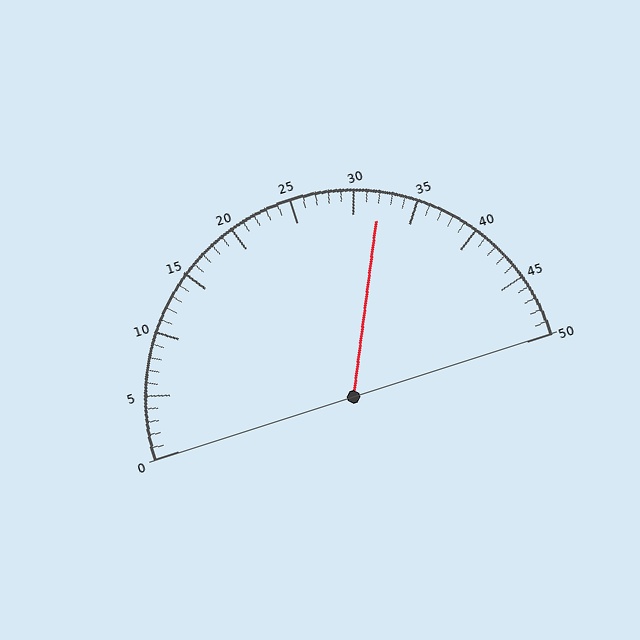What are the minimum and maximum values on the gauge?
The gauge ranges from 0 to 50.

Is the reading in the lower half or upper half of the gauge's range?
The reading is in the upper half of the range (0 to 50).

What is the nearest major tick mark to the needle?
The nearest major tick mark is 30.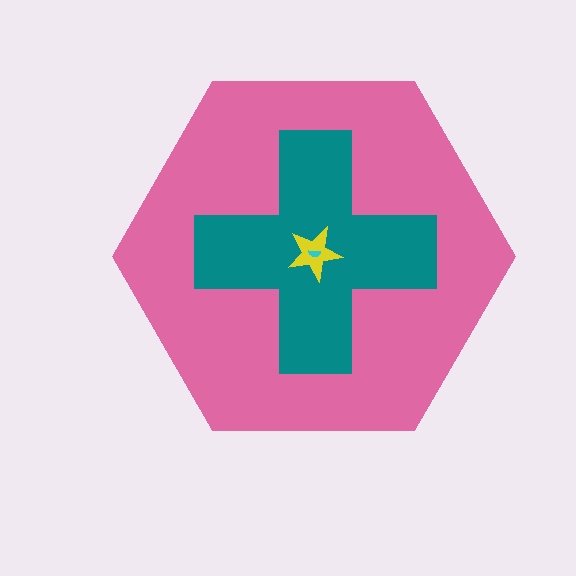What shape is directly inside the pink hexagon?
The teal cross.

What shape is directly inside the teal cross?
The yellow star.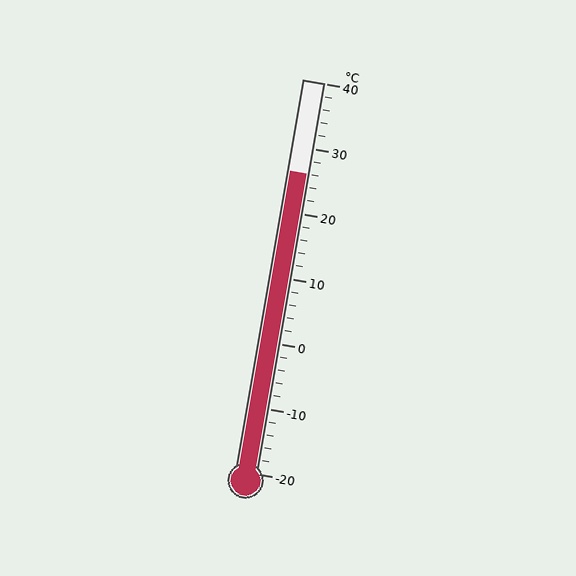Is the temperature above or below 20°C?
The temperature is above 20°C.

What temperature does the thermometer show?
The thermometer shows approximately 26°C.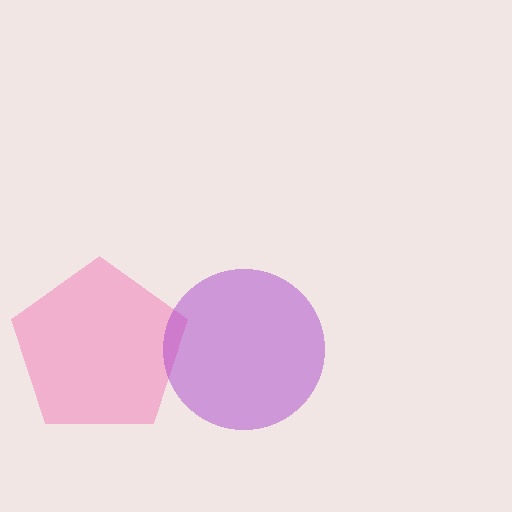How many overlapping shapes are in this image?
There are 2 overlapping shapes in the image.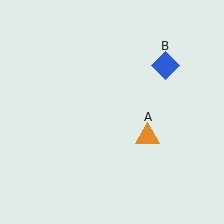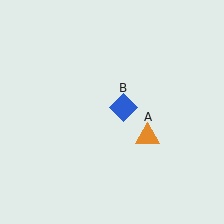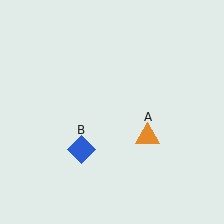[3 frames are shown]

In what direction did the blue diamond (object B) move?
The blue diamond (object B) moved down and to the left.